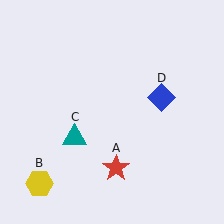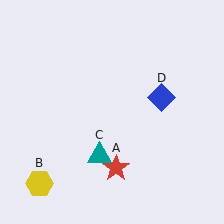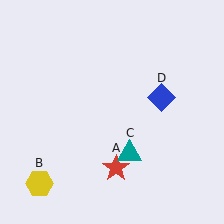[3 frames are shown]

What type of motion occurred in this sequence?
The teal triangle (object C) rotated counterclockwise around the center of the scene.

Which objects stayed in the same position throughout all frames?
Red star (object A) and yellow hexagon (object B) and blue diamond (object D) remained stationary.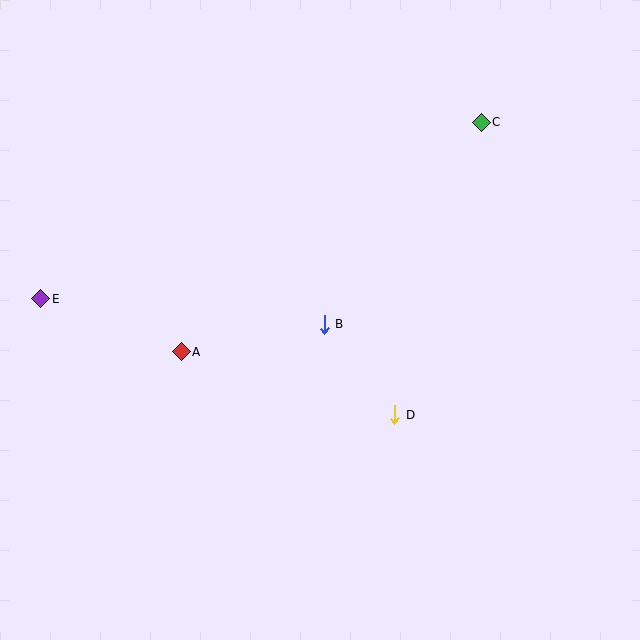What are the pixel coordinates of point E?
Point E is at (41, 299).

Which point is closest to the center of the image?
Point B at (324, 324) is closest to the center.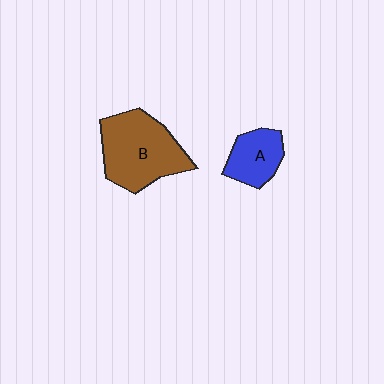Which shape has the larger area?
Shape B (brown).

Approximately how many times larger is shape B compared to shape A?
Approximately 2.0 times.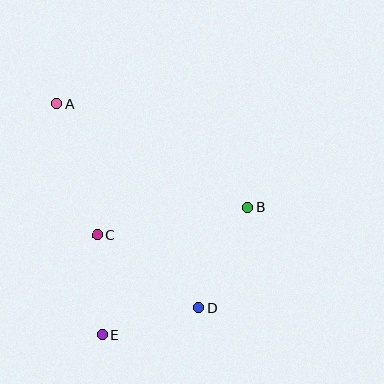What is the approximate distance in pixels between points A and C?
The distance between A and C is approximately 138 pixels.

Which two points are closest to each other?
Points C and E are closest to each other.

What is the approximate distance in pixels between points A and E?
The distance between A and E is approximately 236 pixels.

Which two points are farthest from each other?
Points A and D are farthest from each other.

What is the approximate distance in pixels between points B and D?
The distance between B and D is approximately 112 pixels.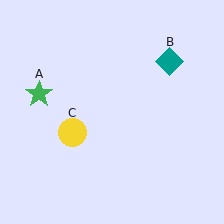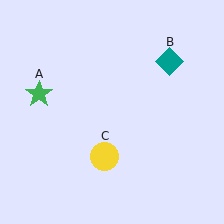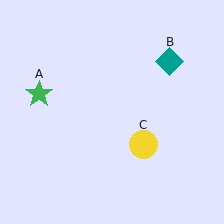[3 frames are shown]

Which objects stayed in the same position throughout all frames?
Green star (object A) and teal diamond (object B) remained stationary.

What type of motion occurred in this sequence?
The yellow circle (object C) rotated counterclockwise around the center of the scene.